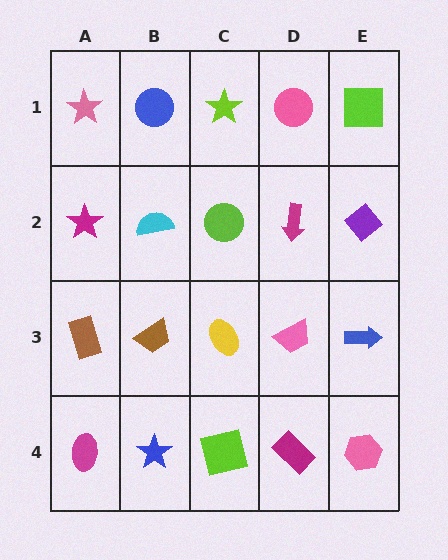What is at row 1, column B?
A blue circle.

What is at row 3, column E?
A blue arrow.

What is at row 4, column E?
A pink hexagon.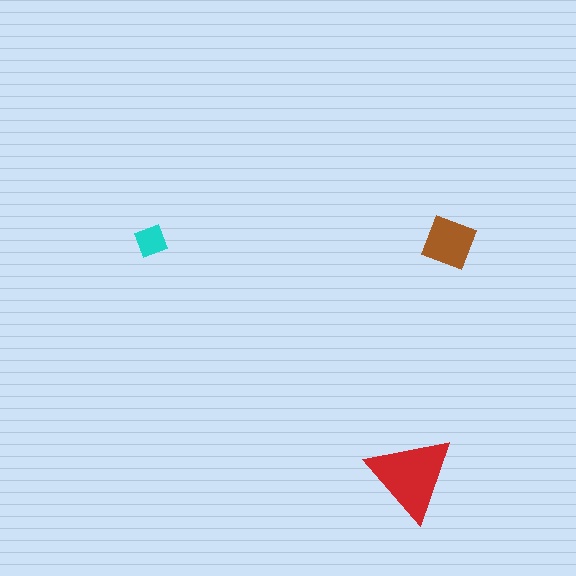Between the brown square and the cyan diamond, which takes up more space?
The brown square.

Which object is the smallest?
The cyan diamond.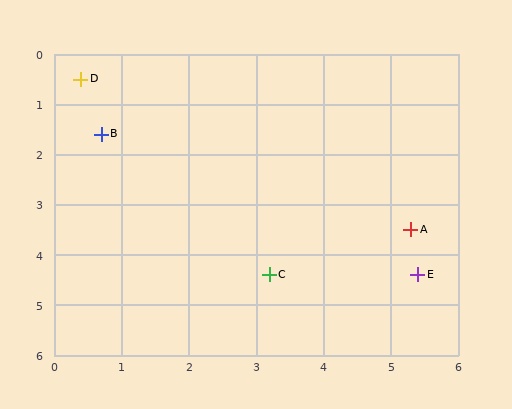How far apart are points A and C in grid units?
Points A and C are about 2.3 grid units apart.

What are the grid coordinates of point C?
Point C is at approximately (3.2, 4.4).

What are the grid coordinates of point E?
Point E is at approximately (5.4, 4.4).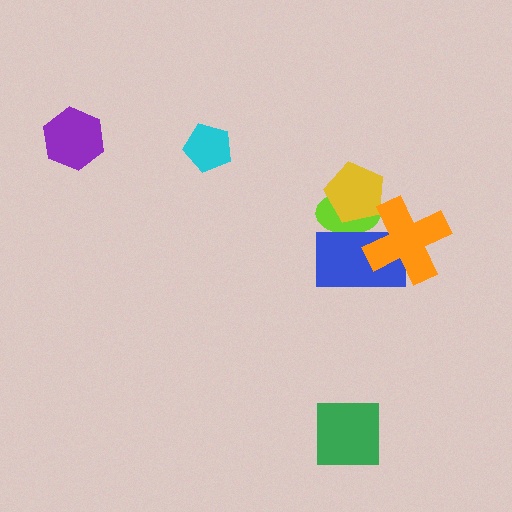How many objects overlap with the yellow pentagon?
2 objects overlap with the yellow pentagon.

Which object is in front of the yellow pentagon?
The blue rectangle is in front of the yellow pentagon.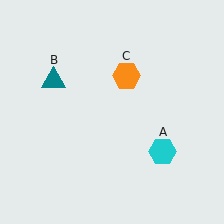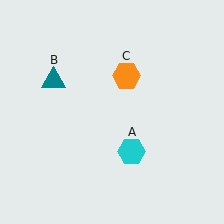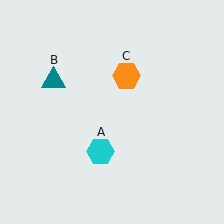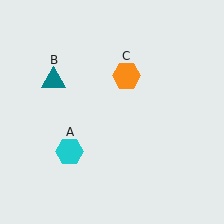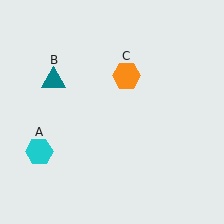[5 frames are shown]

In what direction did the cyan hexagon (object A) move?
The cyan hexagon (object A) moved left.